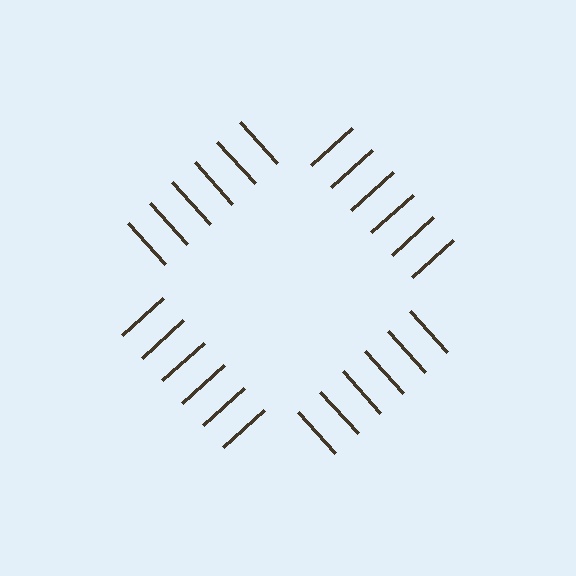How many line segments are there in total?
24 — 6 along each of the 4 edges.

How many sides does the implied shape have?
4 sides — the line-ends trace a square.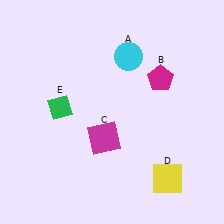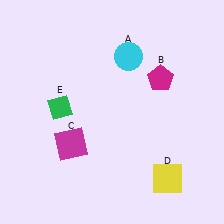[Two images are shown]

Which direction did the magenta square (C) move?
The magenta square (C) moved left.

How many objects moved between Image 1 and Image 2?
1 object moved between the two images.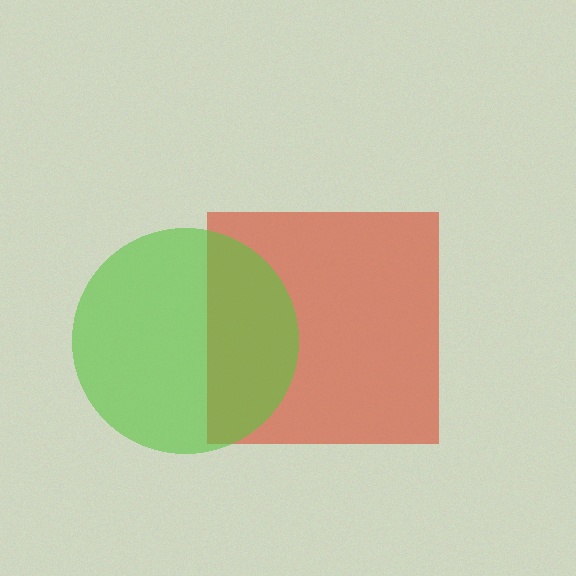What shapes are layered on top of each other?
The layered shapes are: a red square, a lime circle.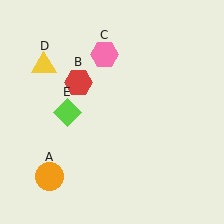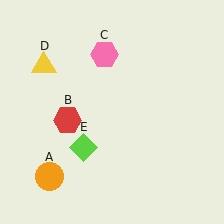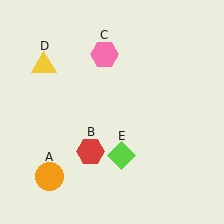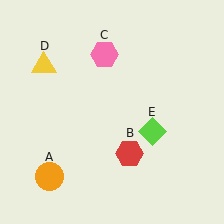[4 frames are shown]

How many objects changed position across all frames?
2 objects changed position: red hexagon (object B), lime diamond (object E).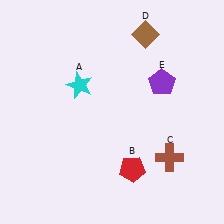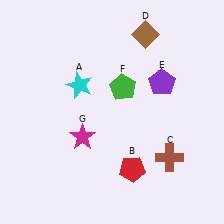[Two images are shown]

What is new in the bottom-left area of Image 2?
A magenta star (G) was added in the bottom-left area of Image 2.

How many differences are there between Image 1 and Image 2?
There are 2 differences between the two images.